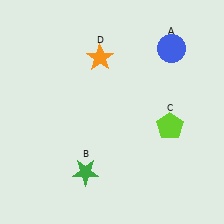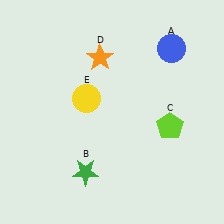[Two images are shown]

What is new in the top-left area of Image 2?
A yellow circle (E) was added in the top-left area of Image 2.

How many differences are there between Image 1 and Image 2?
There is 1 difference between the two images.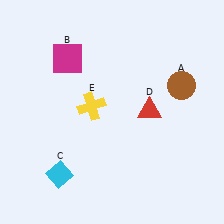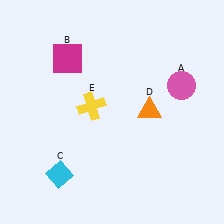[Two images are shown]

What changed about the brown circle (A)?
In Image 1, A is brown. In Image 2, it changed to pink.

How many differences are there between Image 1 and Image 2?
There are 2 differences between the two images.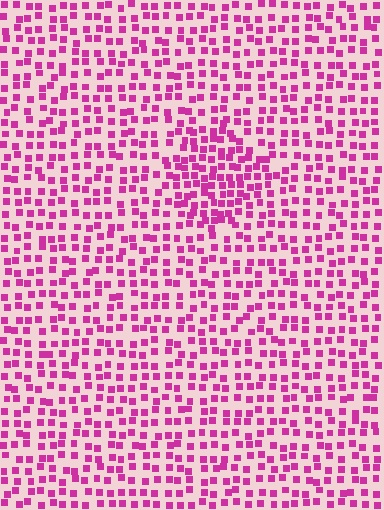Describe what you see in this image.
The image contains small magenta elements arranged at two different densities. A diamond-shaped region is visible where the elements are more densely packed than the surrounding area.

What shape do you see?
I see a diamond.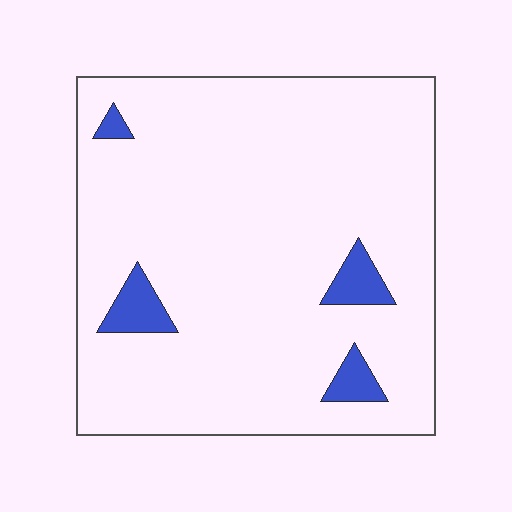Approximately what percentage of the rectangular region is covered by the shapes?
Approximately 5%.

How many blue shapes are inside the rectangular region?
4.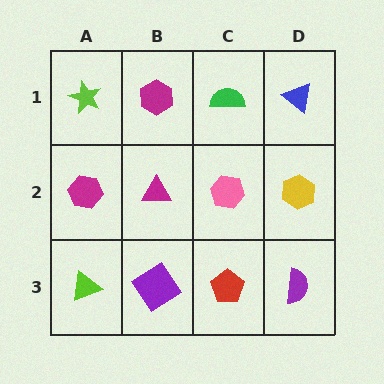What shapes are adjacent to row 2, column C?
A green semicircle (row 1, column C), a red pentagon (row 3, column C), a magenta triangle (row 2, column B), a yellow hexagon (row 2, column D).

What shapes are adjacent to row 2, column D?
A blue triangle (row 1, column D), a purple semicircle (row 3, column D), a pink hexagon (row 2, column C).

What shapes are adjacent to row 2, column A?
A lime star (row 1, column A), a lime triangle (row 3, column A), a magenta triangle (row 2, column B).